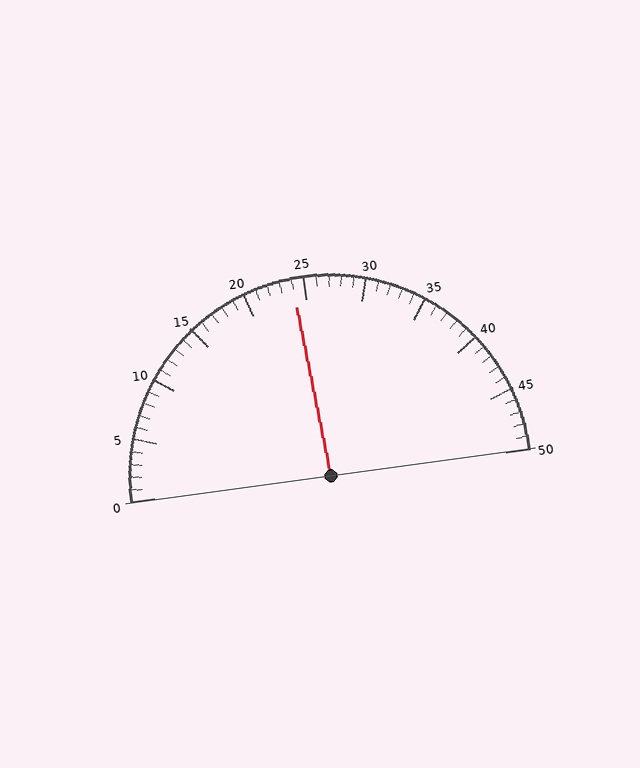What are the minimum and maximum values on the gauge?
The gauge ranges from 0 to 50.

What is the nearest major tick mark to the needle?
The nearest major tick mark is 25.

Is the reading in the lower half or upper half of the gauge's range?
The reading is in the lower half of the range (0 to 50).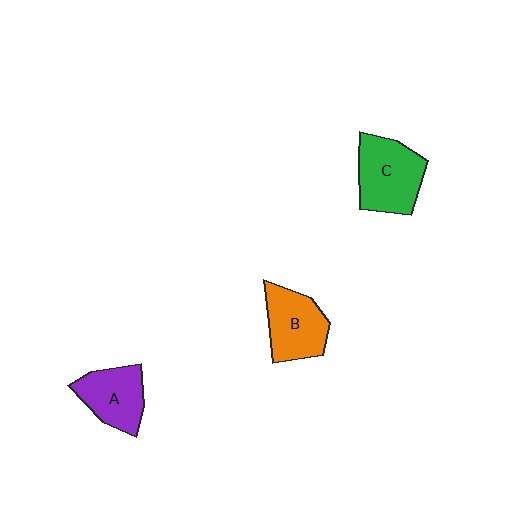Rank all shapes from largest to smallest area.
From largest to smallest: C (green), B (orange), A (purple).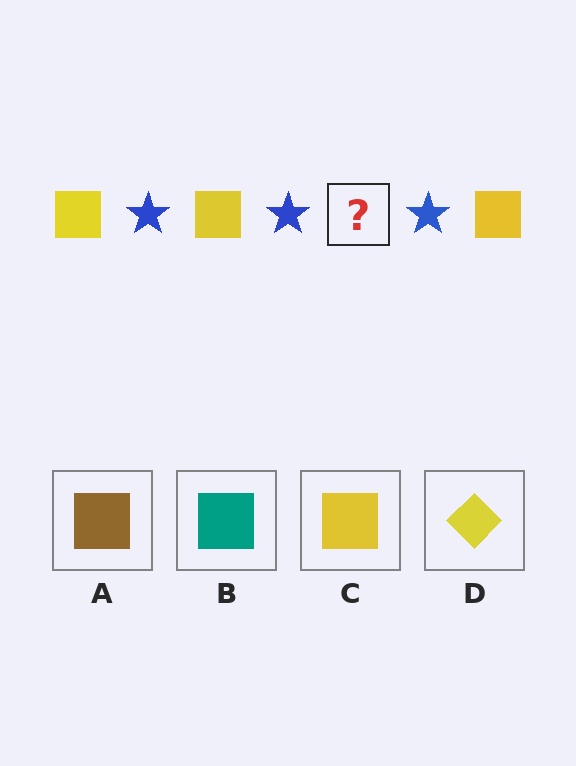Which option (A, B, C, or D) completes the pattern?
C.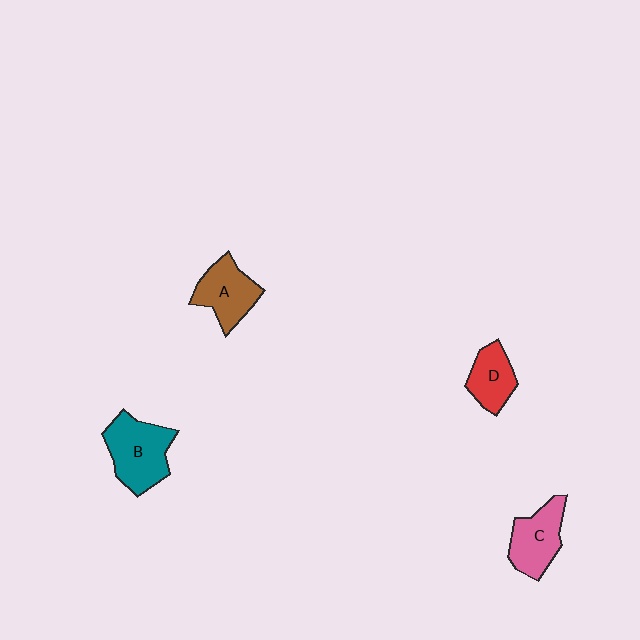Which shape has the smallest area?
Shape D (red).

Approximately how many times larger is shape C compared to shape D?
Approximately 1.3 times.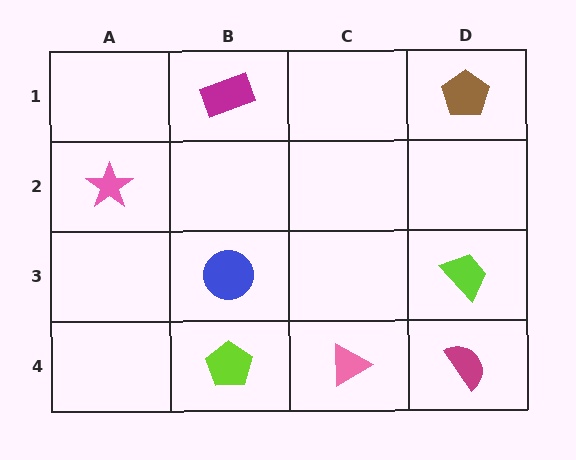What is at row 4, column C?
A pink triangle.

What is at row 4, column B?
A lime pentagon.